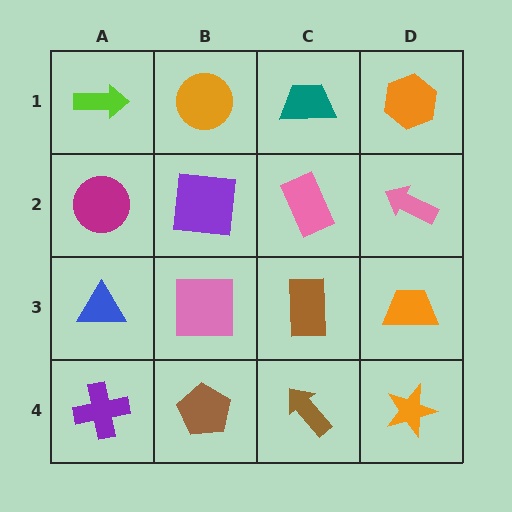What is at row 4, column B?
A brown pentagon.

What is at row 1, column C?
A teal trapezoid.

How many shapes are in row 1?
4 shapes.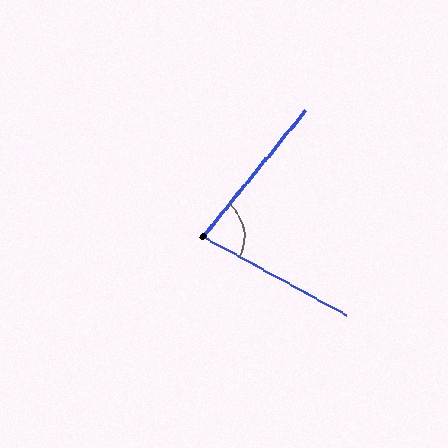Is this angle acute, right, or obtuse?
It is acute.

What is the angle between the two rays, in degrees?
Approximately 79 degrees.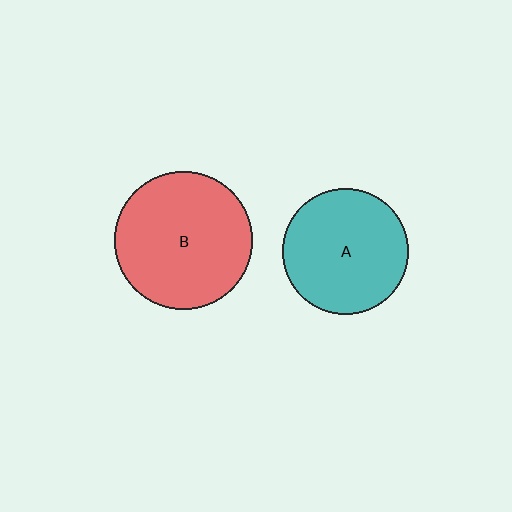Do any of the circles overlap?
No, none of the circles overlap.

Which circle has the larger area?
Circle B (red).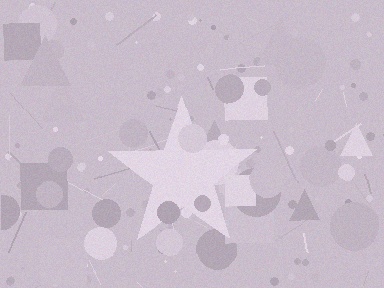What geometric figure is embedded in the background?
A star is embedded in the background.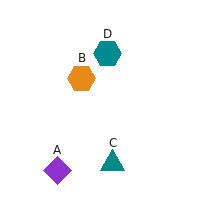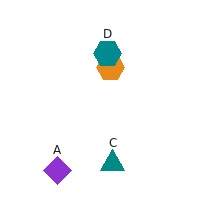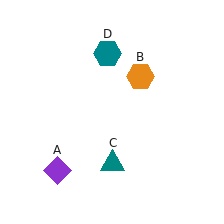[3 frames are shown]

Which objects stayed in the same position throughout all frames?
Purple diamond (object A) and teal triangle (object C) and teal hexagon (object D) remained stationary.